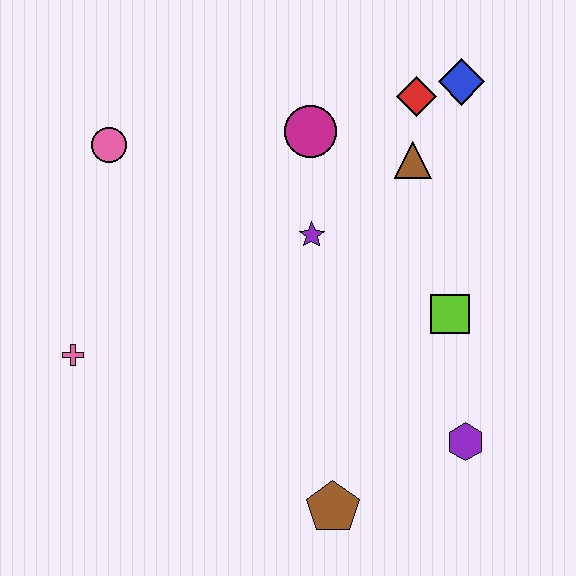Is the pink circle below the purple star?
No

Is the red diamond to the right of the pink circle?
Yes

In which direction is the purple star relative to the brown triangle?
The purple star is to the left of the brown triangle.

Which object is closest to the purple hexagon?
The lime square is closest to the purple hexagon.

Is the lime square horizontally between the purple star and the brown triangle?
No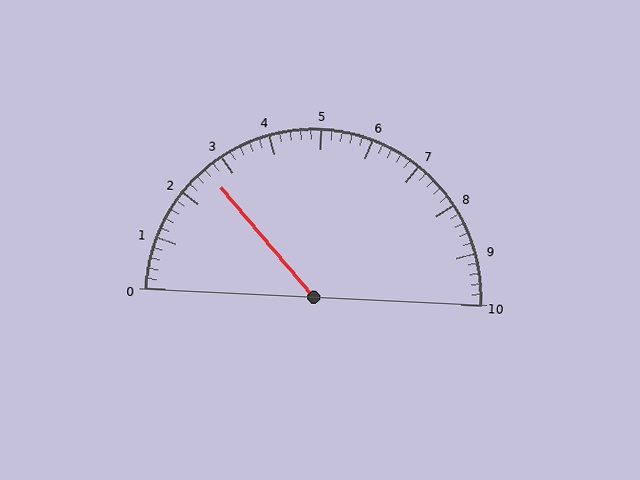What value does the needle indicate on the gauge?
The needle indicates approximately 2.6.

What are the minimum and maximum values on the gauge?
The gauge ranges from 0 to 10.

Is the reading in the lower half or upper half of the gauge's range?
The reading is in the lower half of the range (0 to 10).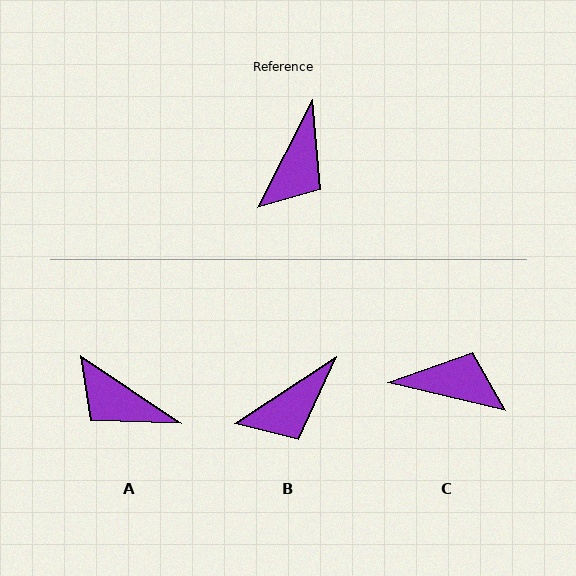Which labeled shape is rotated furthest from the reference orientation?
C, about 103 degrees away.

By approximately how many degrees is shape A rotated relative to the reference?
Approximately 97 degrees clockwise.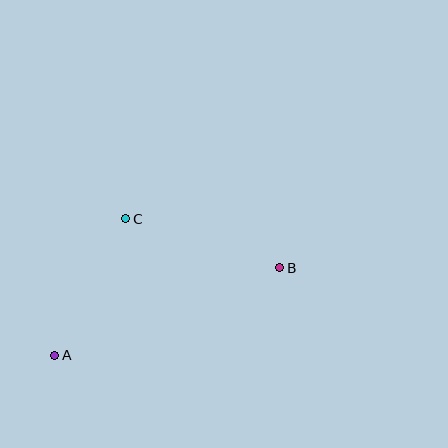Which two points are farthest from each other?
Points A and B are farthest from each other.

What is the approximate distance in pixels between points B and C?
The distance between B and C is approximately 162 pixels.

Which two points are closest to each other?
Points A and C are closest to each other.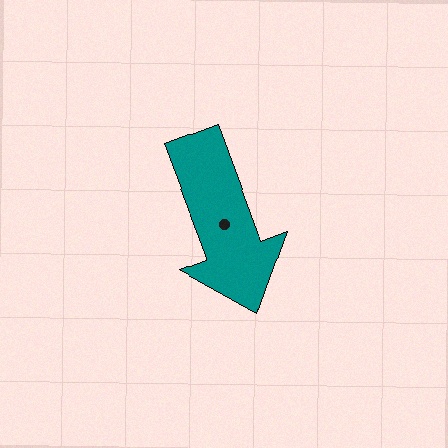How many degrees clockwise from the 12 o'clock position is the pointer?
Approximately 160 degrees.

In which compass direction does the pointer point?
South.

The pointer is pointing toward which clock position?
Roughly 5 o'clock.